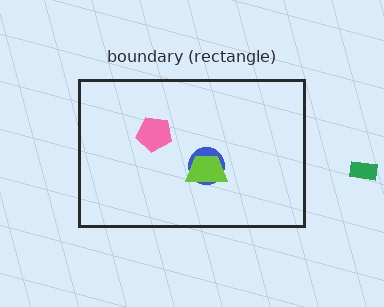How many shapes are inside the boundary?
3 inside, 1 outside.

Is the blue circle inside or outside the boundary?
Inside.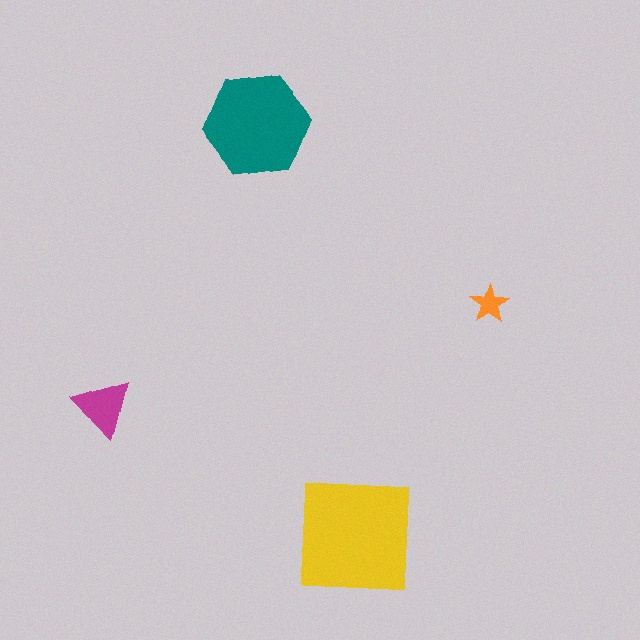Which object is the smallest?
The orange star.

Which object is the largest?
The yellow square.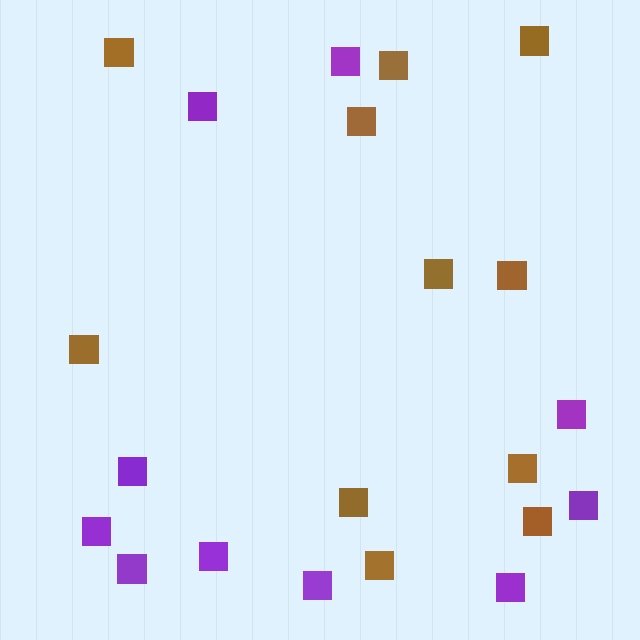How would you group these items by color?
There are 2 groups: one group of brown squares (11) and one group of purple squares (10).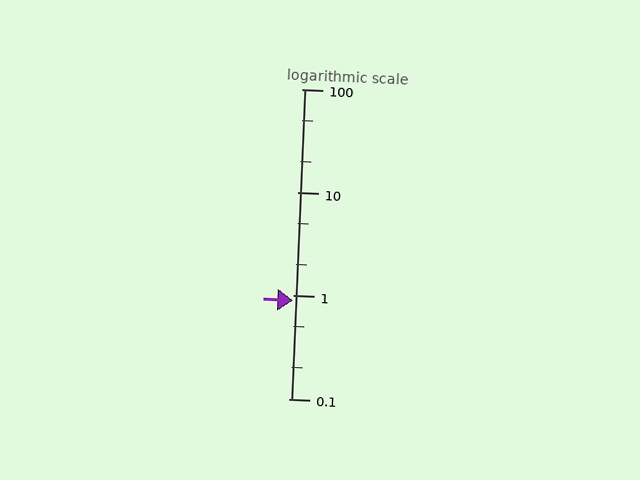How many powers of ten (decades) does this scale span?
The scale spans 3 decades, from 0.1 to 100.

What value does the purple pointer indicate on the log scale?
The pointer indicates approximately 0.89.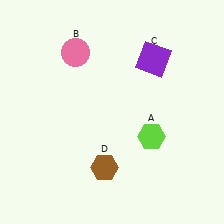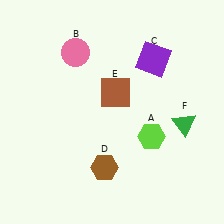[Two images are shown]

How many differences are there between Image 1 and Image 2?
There are 2 differences between the two images.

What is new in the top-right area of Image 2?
A brown square (E) was added in the top-right area of Image 2.